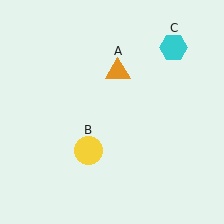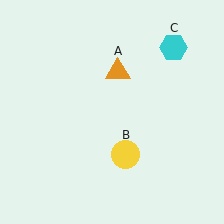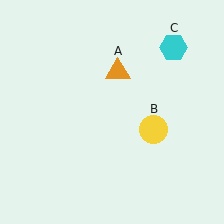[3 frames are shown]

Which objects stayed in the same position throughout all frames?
Orange triangle (object A) and cyan hexagon (object C) remained stationary.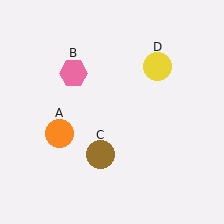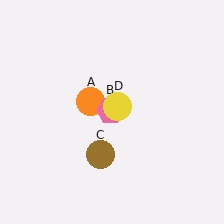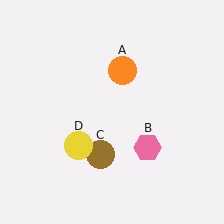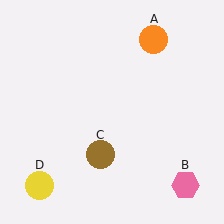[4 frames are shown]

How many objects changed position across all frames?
3 objects changed position: orange circle (object A), pink hexagon (object B), yellow circle (object D).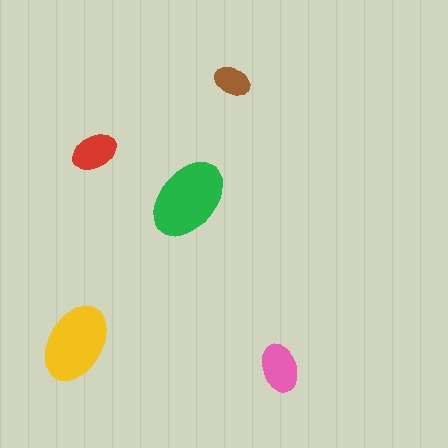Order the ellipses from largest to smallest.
the green one, the yellow one, the pink one, the red one, the brown one.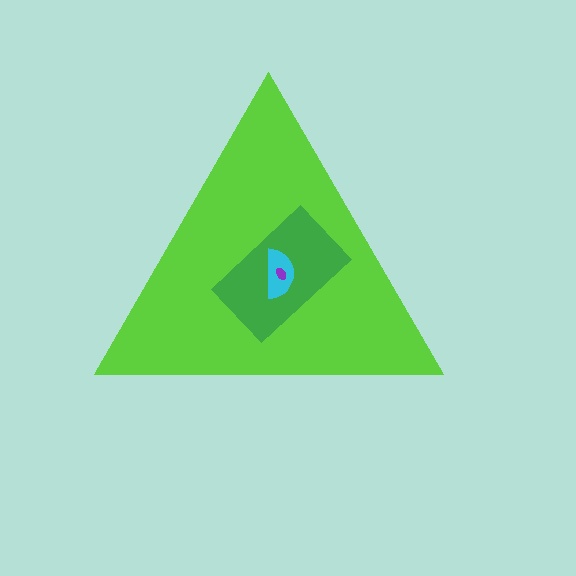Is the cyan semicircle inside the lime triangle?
Yes.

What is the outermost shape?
The lime triangle.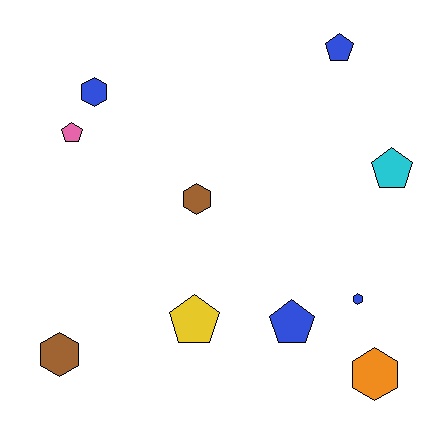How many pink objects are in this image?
There is 1 pink object.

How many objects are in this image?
There are 10 objects.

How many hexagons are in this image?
There are 5 hexagons.